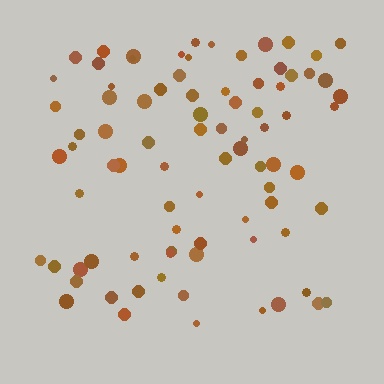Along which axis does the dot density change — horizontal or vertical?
Vertical.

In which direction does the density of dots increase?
From bottom to top, with the top side densest.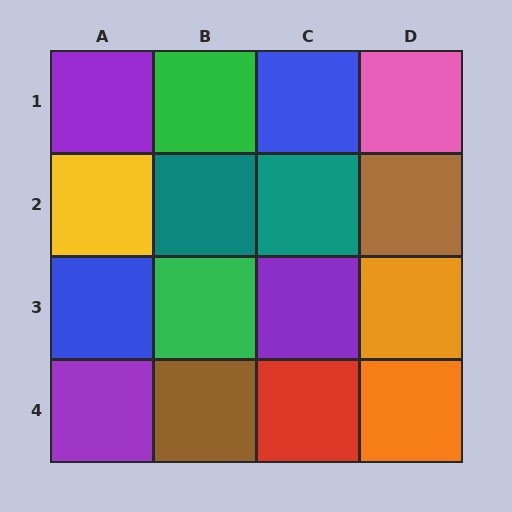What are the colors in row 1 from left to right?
Purple, green, blue, pink.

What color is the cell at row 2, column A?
Yellow.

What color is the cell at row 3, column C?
Purple.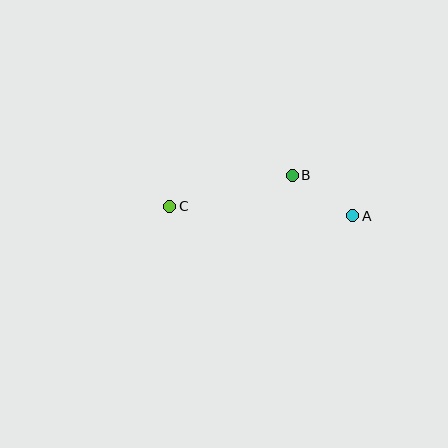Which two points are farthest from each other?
Points A and C are farthest from each other.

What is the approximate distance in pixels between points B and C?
The distance between B and C is approximately 126 pixels.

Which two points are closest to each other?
Points A and B are closest to each other.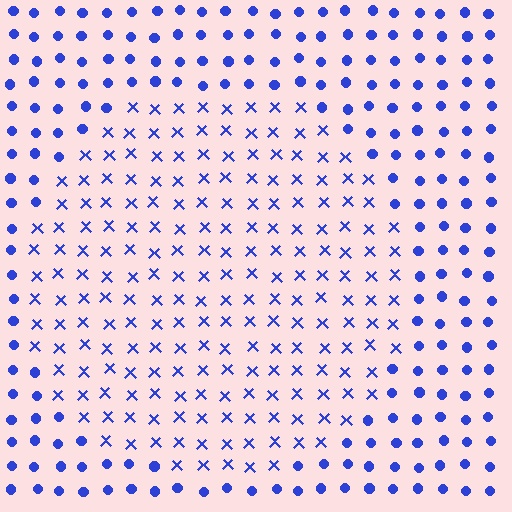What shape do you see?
I see a circle.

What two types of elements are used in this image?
The image uses X marks inside the circle region and circles outside it.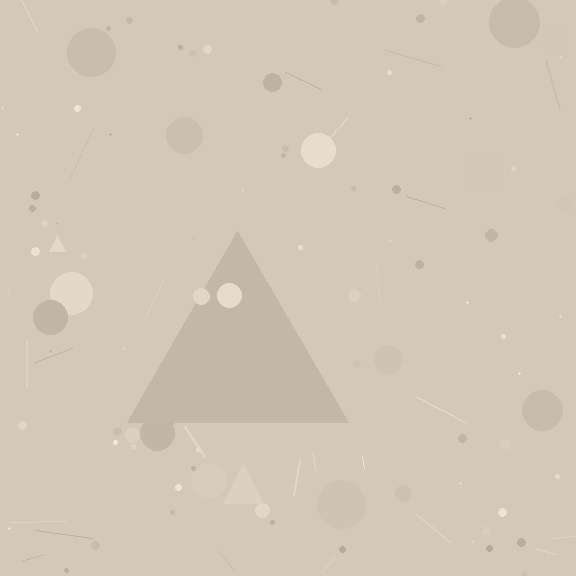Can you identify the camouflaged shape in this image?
The camouflaged shape is a triangle.